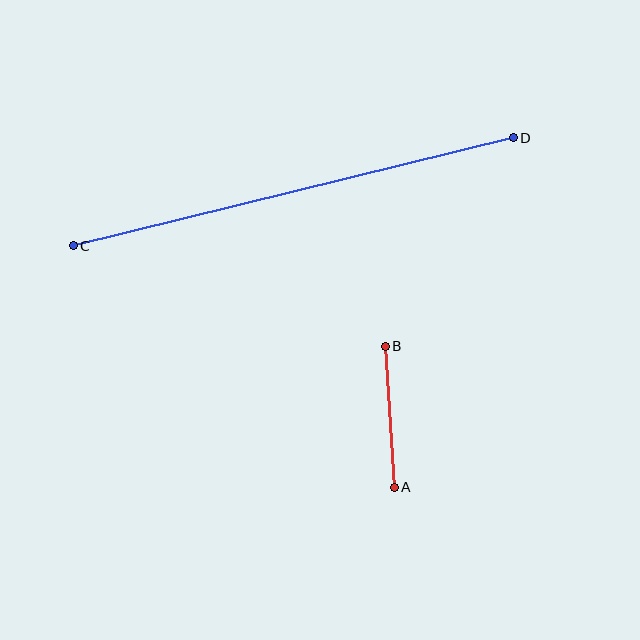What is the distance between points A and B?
The distance is approximately 141 pixels.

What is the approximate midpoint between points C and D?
The midpoint is at approximately (293, 192) pixels.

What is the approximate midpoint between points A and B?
The midpoint is at approximately (390, 417) pixels.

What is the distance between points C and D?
The distance is approximately 453 pixels.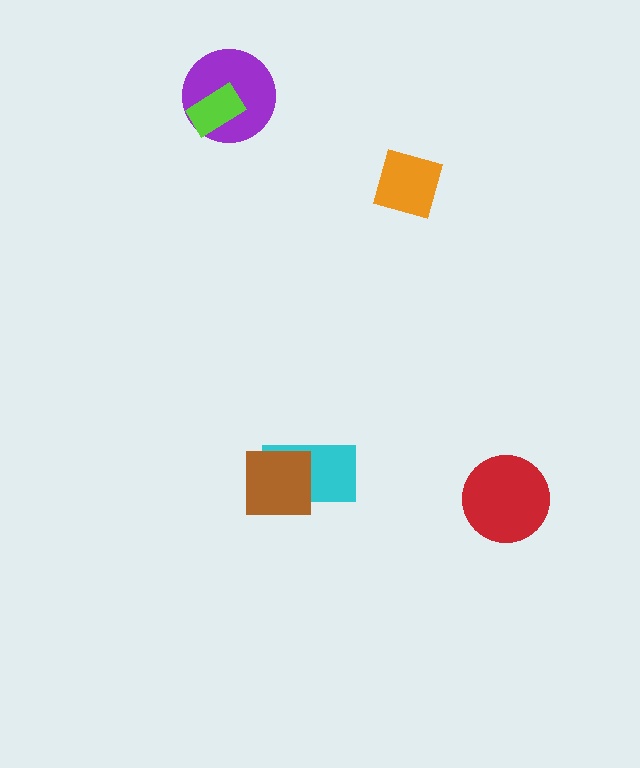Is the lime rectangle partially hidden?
No, no other shape covers it.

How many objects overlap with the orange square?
0 objects overlap with the orange square.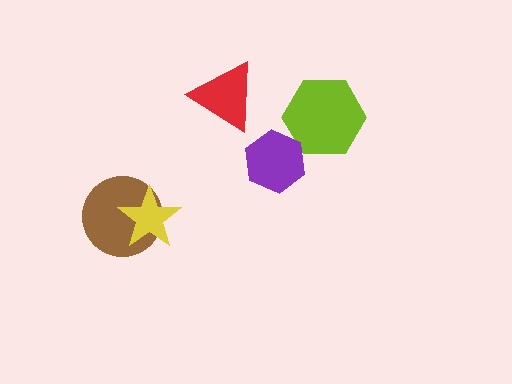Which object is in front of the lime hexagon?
The purple hexagon is in front of the lime hexagon.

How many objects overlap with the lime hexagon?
1 object overlaps with the lime hexagon.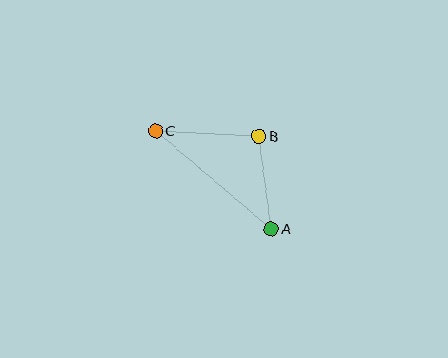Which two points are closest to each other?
Points A and B are closest to each other.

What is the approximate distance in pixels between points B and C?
The distance between B and C is approximately 104 pixels.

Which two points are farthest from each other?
Points A and C are farthest from each other.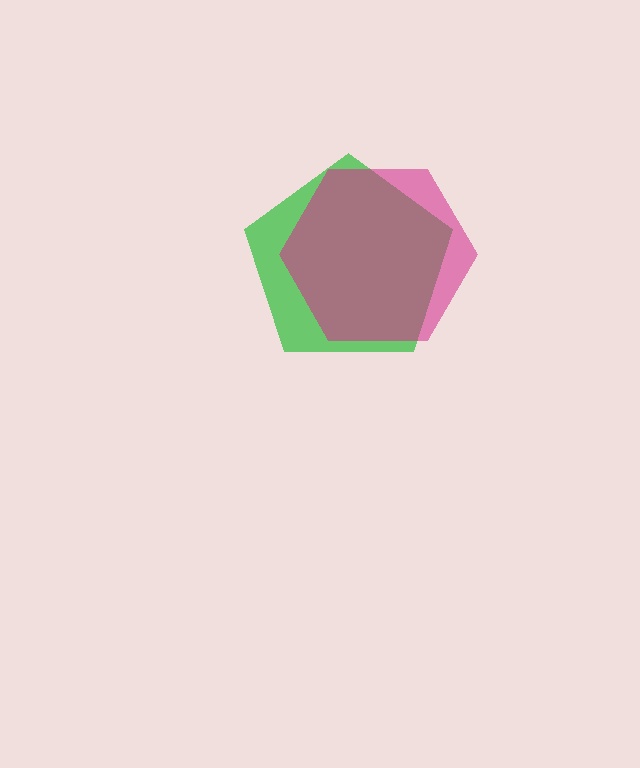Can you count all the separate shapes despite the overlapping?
Yes, there are 2 separate shapes.